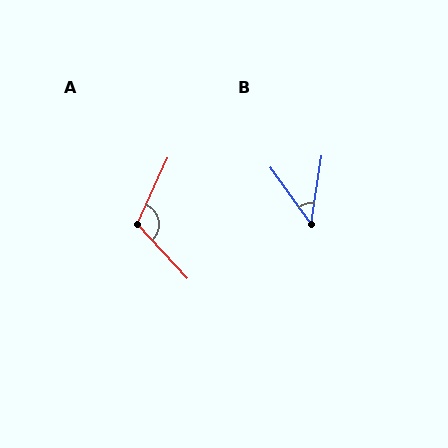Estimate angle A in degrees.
Approximately 112 degrees.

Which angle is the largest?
A, at approximately 112 degrees.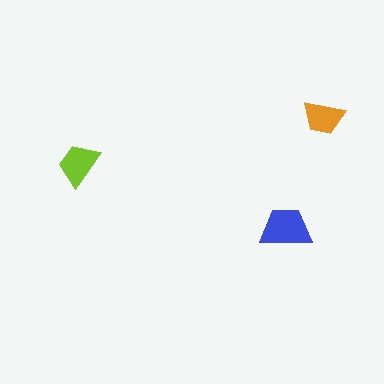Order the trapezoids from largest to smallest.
the blue one, the lime one, the orange one.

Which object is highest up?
The orange trapezoid is topmost.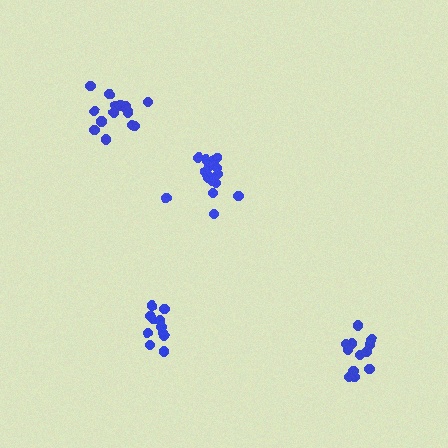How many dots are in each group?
Group 1: 17 dots, Group 2: 12 dots, Group 3: 15 dots, Group 4: 11 dots (55 total).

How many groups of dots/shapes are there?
There are 4 groups.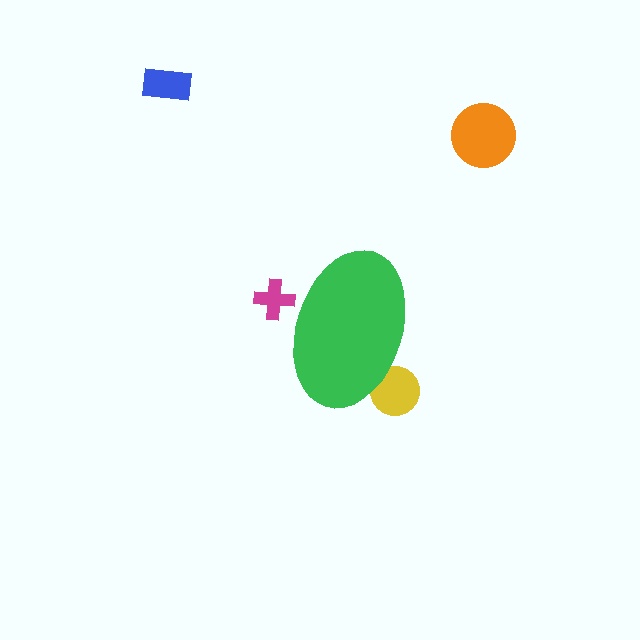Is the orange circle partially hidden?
No, the orange circle is fully visible.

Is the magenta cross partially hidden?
Yes, the magenta cross is partially hidden behind the green ellipse.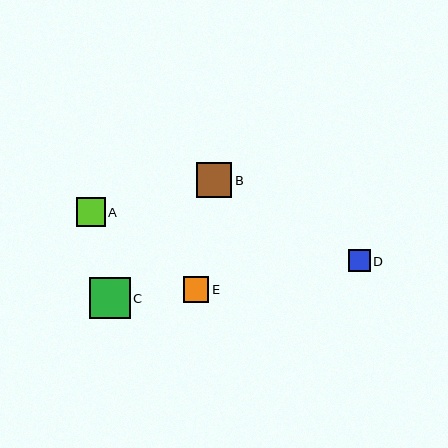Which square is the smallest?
Square D is the smallest with a size of approximately 22 pixels.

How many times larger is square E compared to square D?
Square E is approximately 1.2 times the size of square D.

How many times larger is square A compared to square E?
Square A is approximately 1.1 times the size of square E.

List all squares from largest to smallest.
From largest to smallest: C, B, A, E, D.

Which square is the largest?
Square C is the largest with a size of approximately 41 pixels.